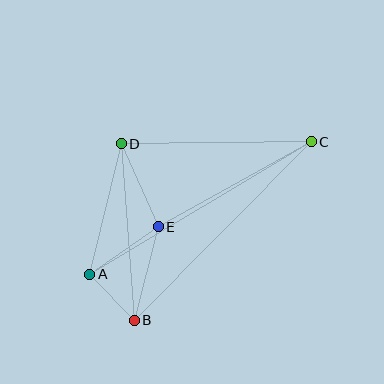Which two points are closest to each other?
Points A and B are closest to each other.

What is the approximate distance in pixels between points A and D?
The distance between A and D is approximately 134 pixels.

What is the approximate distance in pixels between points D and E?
The distance between D and E is approximately 91 pixels.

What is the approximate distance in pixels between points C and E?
The distance between C and E is approximately 175 pixels.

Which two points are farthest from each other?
Points A and C are farthest from each other.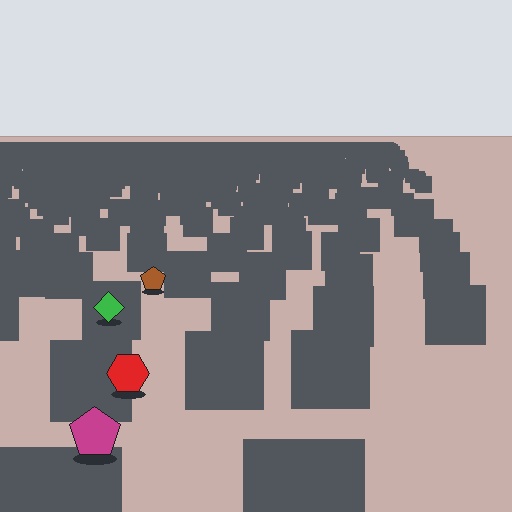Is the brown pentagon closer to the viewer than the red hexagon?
No. The red hexagon is closer — you can tell from the texture gradient: the ground texture is coarser near it.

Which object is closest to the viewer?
The magenta pentagon is closest. The texture marks near it are larger and more spread out.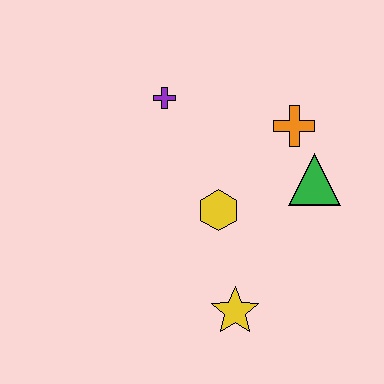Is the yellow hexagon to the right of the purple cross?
Yes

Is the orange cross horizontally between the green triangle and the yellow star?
Yes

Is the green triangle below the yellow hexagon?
No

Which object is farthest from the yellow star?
The purple cross is farthest from the yellow star.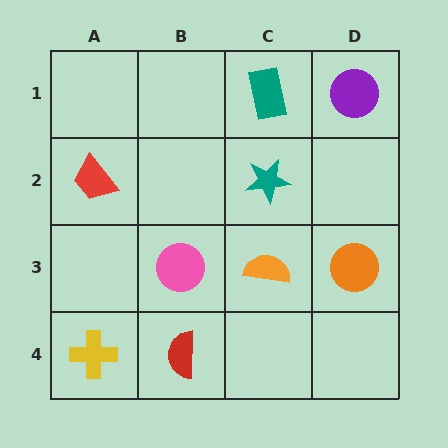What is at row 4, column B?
A red semicircle.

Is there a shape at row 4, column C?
No, that cell is empty.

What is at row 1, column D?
A purple circle.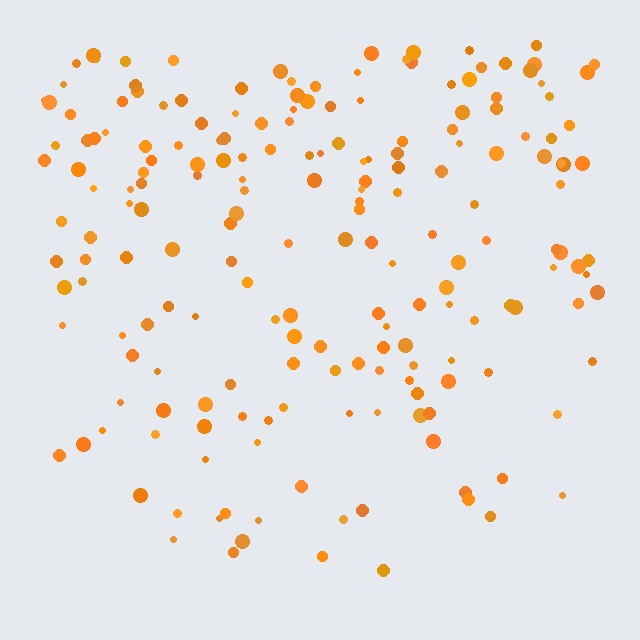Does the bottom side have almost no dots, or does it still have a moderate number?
Still a moderate number, just noticeably fewer than the top.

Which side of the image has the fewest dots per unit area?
The bottom.